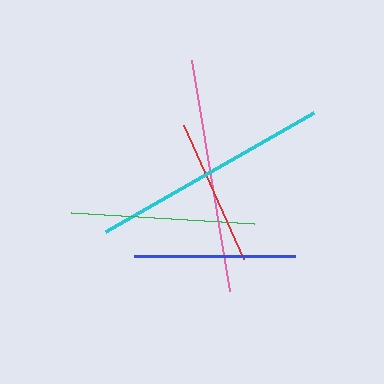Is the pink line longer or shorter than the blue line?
The pink line is longer than the blue line.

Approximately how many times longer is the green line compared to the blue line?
The green line is approximately 1.1 times the length of the blue line.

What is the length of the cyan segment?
The cyan segment is approximately 240 pixels long.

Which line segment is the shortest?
The red line is the shortest at approximately 147 pixels.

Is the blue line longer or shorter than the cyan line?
The cyan line is longer than the blue line.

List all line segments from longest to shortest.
From longest to shortest: cyan, pink, green, blue, red.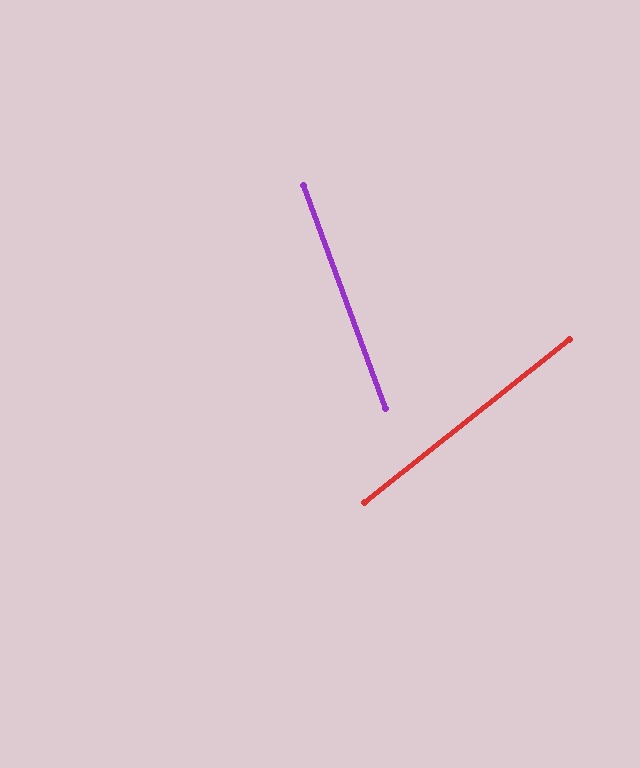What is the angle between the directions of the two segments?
Approximately 72 degrees.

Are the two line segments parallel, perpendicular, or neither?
Neither parallel nor perpendicular — they differ by about 72°.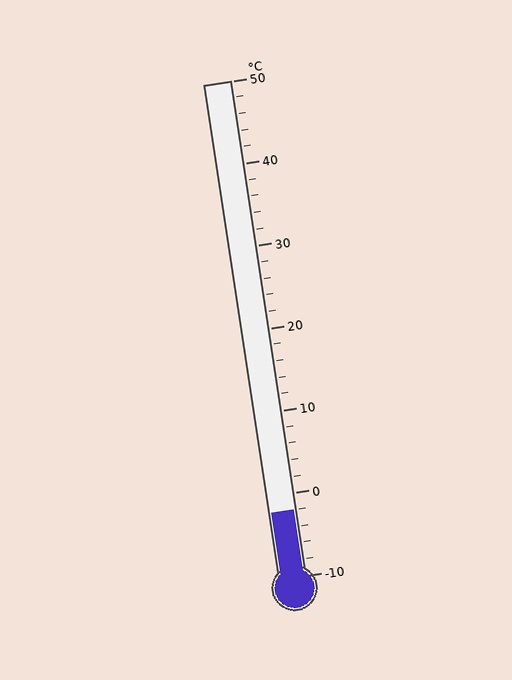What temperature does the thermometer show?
The thermometer shows approximately -2°C.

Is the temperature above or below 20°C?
The temperature is below 20°C.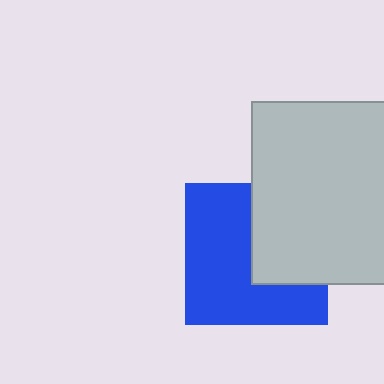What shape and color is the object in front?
The object in front is a light gray square.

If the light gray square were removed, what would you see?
You would see the complete blue square.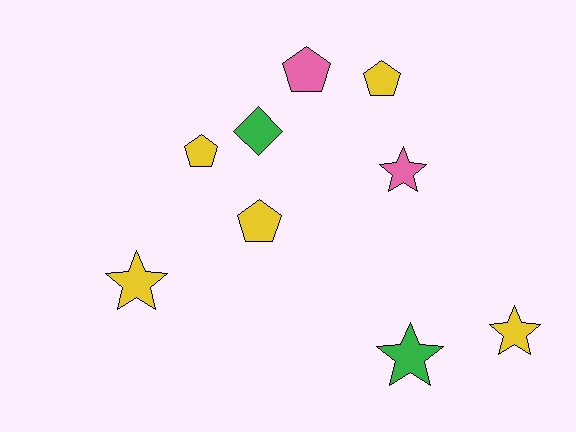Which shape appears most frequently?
Star, with 4 objects.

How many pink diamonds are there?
There are no pink diamonds.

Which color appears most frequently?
Yellow, with 5 objects.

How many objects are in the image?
There are 9 objects.